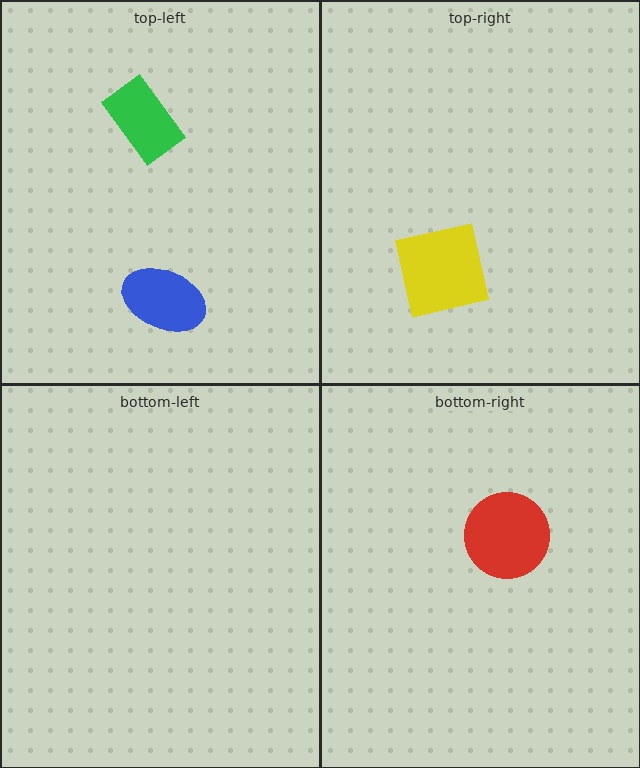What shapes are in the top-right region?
The yellow square.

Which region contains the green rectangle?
The top-left region.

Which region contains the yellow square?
The top-right region.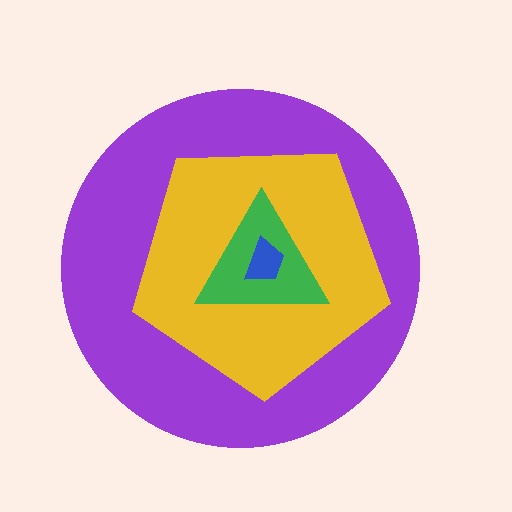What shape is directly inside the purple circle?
The yellow pentagon.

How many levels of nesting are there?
4.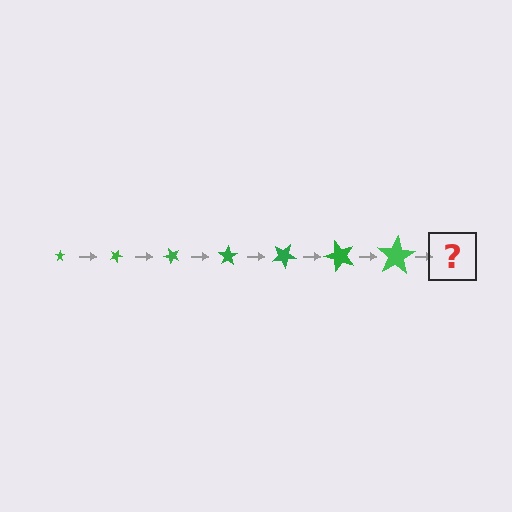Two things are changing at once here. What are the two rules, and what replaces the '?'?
The two rules are that the star grows larger each step and it rotates 25 degrees each step. The '?' should be a star, larger than the previous one and rotated 175 degrees from the start.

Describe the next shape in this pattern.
It should be a star, larger than the previous one and rotated 175 degrees from the start.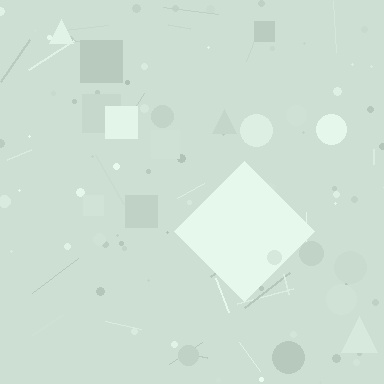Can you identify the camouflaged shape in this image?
The camouflaged shape is a diamond.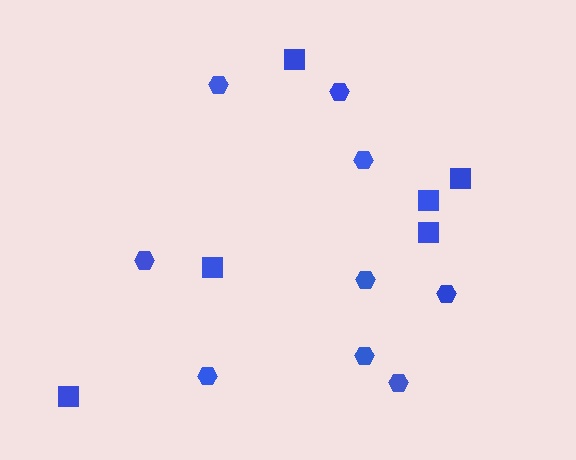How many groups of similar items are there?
There are 2 groups: one group of hexagons (9) and one group of squares (6).